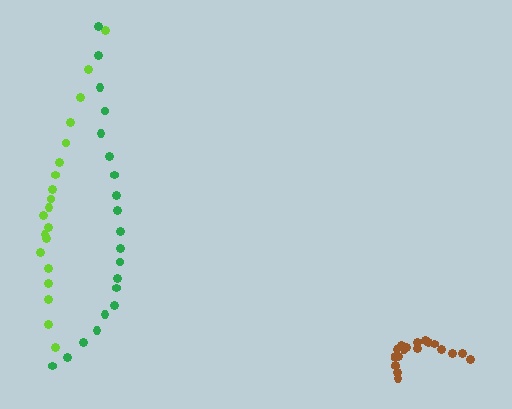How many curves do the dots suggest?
There are 3 distinct paths.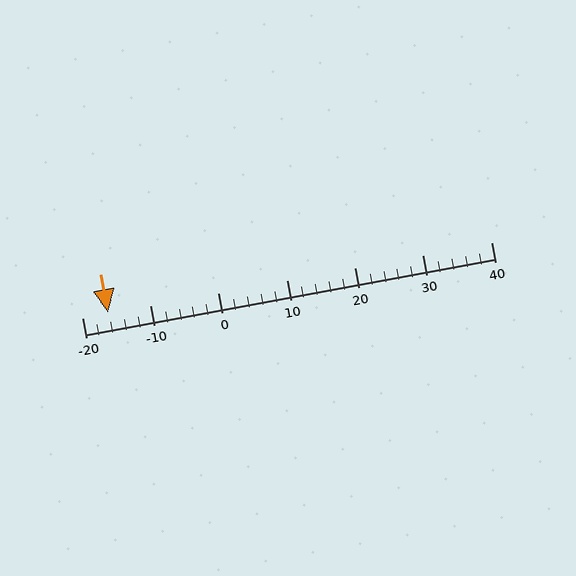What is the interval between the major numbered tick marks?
The major tick marks are spaced 10 units apart.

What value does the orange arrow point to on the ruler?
The orange arrow points to approximately -16.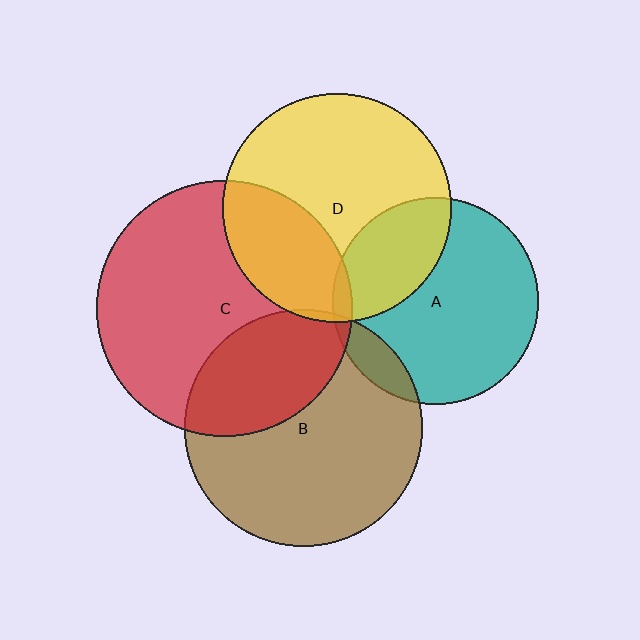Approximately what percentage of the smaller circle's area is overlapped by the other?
Approximately 30%.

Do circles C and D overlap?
Yes.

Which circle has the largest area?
Circle C (red).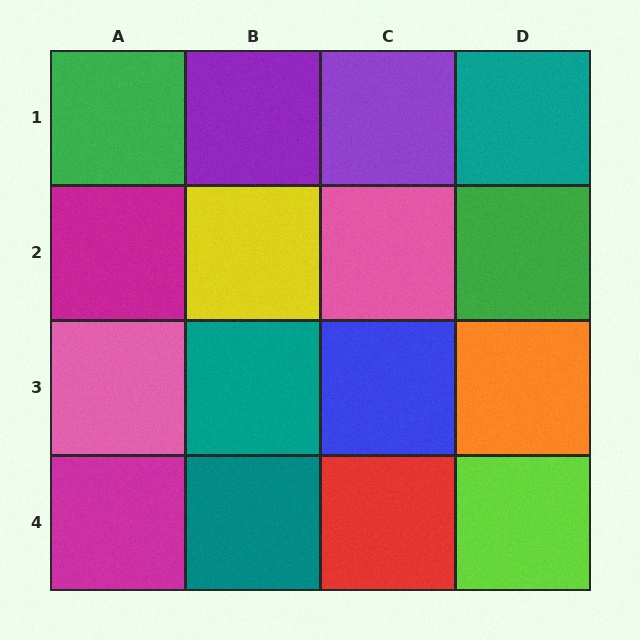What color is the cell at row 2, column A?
Magenta.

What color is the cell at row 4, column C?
Red.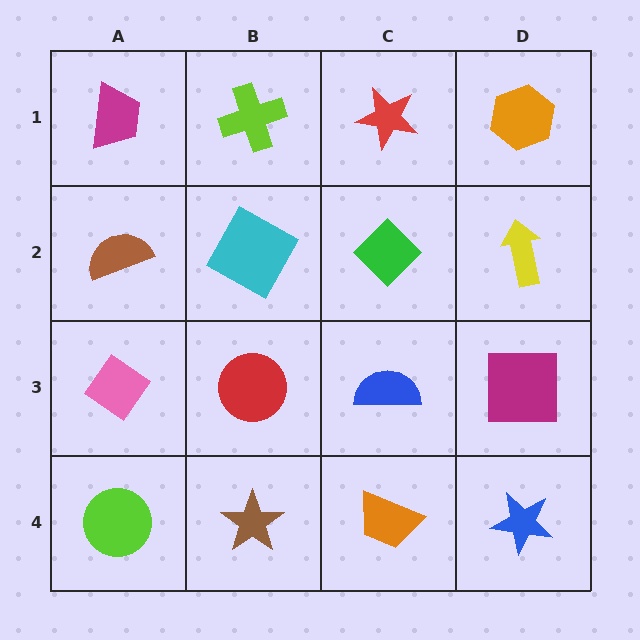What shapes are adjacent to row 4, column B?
A red circle (row 3, column B), a lime circle (row 4, column A), an orange trapezoid (row 4, column C).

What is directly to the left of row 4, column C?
A brown star.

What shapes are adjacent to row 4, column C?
A blue semicircle (row 3, column C), a brown star (row 4, column B), a blue star (row 4, column D).